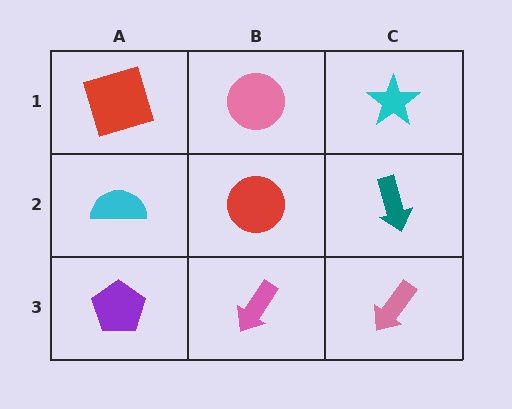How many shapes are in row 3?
3 shapes.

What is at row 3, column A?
A purple pentagon.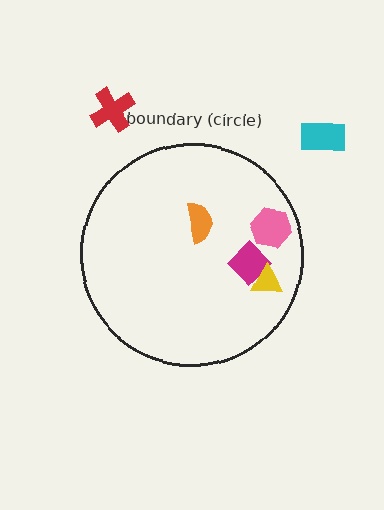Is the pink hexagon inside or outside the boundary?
Inside.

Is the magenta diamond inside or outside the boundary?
Inside.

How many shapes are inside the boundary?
4 inside, 2 outside.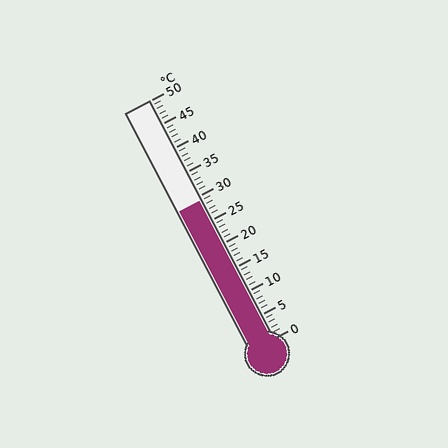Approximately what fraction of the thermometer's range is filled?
The thermometer is filled to approximately 60% of its range.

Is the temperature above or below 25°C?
The temperature is above 25°C.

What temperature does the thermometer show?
The thermometer shows approximately 29°C.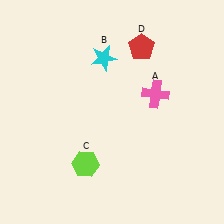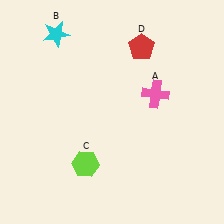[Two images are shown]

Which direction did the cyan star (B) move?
The cyan star (B) moved left.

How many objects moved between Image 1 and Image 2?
1 object moved between the two images.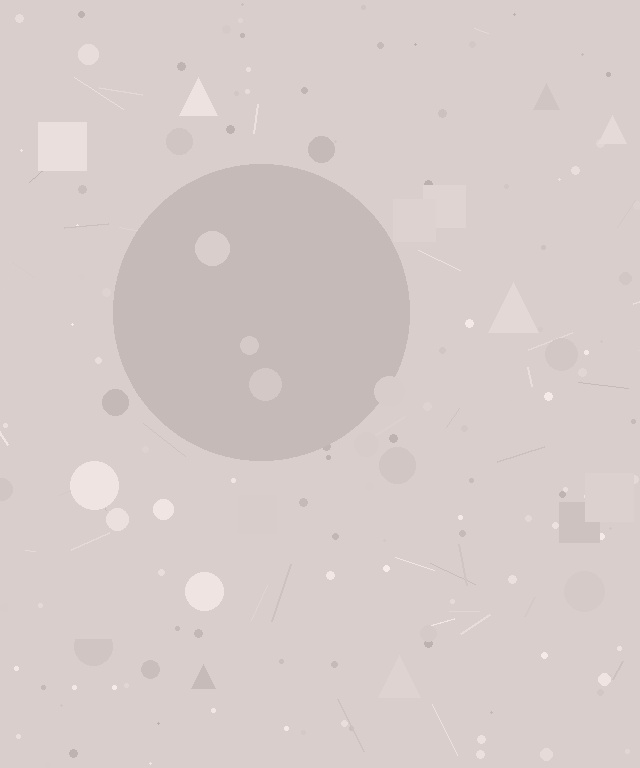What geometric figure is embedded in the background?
A circle is embedded in the background.